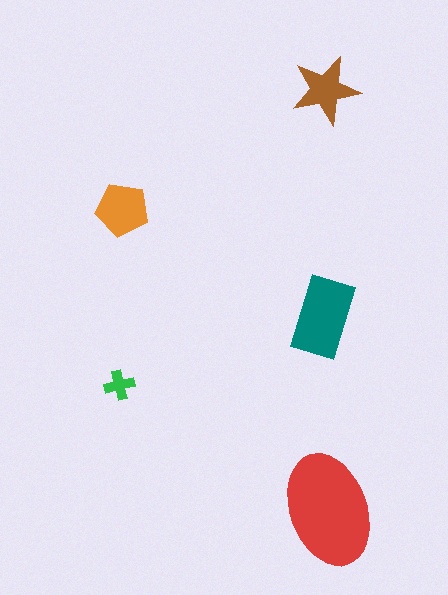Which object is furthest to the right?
The red ellipse is rightmost.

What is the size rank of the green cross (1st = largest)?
5th.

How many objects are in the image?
There are 5 objects in the image.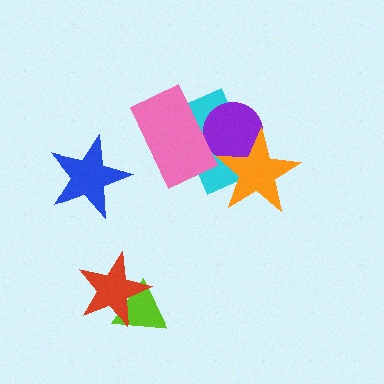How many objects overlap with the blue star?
0 objects overlap with the blue star.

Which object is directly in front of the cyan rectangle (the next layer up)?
The purple circle is directly in front of the cyan rectangle.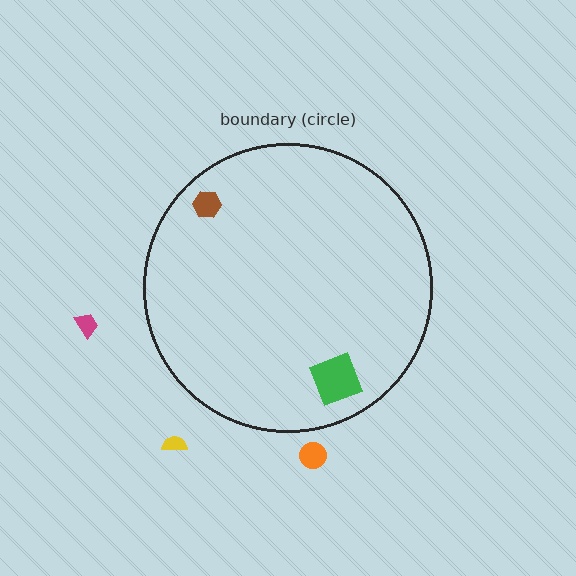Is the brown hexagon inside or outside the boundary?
Inside.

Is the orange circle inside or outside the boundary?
Outside.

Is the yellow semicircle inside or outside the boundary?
Outside.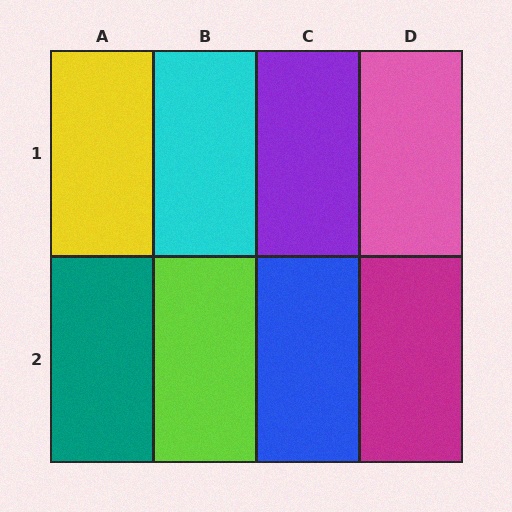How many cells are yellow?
1 cell is yellow.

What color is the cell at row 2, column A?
Teal.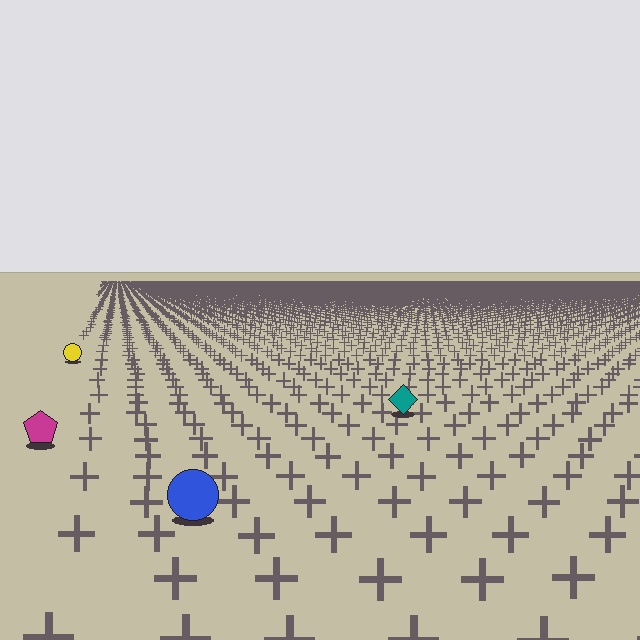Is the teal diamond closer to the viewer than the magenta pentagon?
No. The magenta pentagon is closer — you can tell from the texture gradient: the ground texture is coarser near it.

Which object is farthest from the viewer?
The yellow circle is farthest from the viewer. It appears smaller and the ground texture around it is denser.